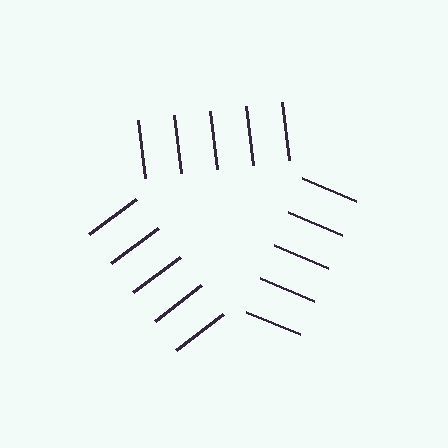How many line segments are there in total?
15 — 5 along each of the 3 edges.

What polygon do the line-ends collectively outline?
An illusory triangle — the line segments terminate on its edges but no continuous stroke is drawn.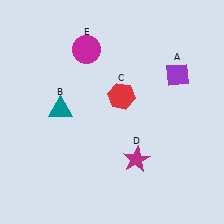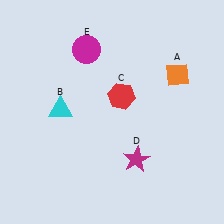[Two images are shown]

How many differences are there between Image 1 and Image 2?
There are 2 differences between the two images.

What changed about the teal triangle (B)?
In Image 1, B is teal. In Image 2, it changed to cyan.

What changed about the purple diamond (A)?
In Image 1, A is purple. In Image 2, it changed to orange.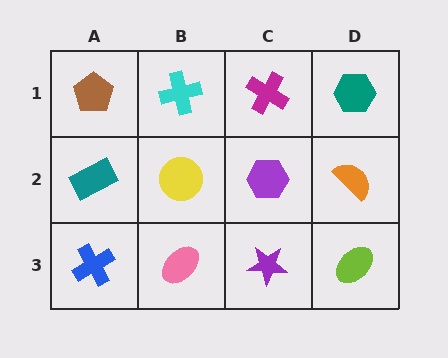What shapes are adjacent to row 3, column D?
An orange semicircle (row 2, column D), a purple star (row 3, column C).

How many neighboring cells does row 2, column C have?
4.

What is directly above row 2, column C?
A magenta cross.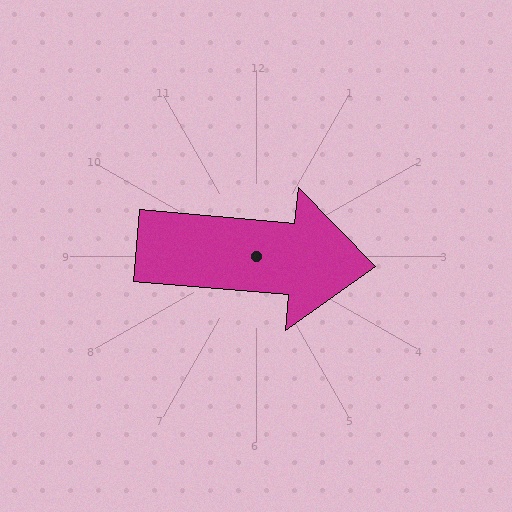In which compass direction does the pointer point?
East.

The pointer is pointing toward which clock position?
Roughly 3 o'clock.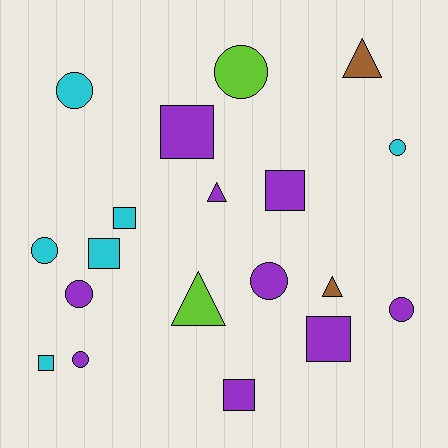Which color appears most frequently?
Purple, with 9 objects.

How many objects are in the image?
There are 19 objects.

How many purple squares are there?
There are 4 purple squares.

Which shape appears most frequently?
Circle, with 8 objects.